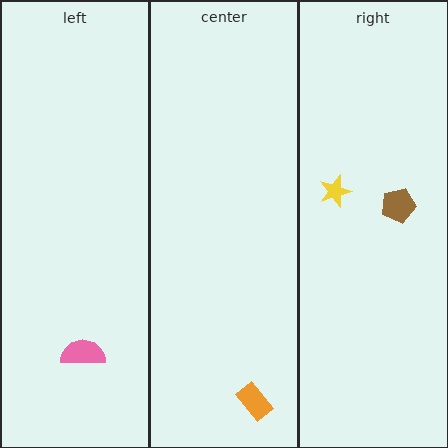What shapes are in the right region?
The yellow star, the brown pentagon.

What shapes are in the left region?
The pink semicircle.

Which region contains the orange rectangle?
The center region.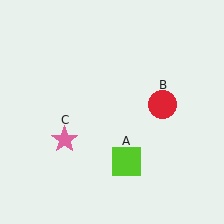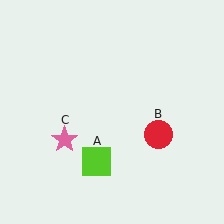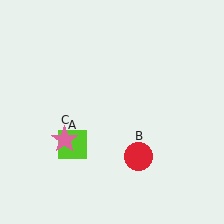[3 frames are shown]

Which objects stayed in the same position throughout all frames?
Pink star (object C) remained stationary.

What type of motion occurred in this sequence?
The lime square (object A), red circle (object B) rotated clockwise around the center of the scene.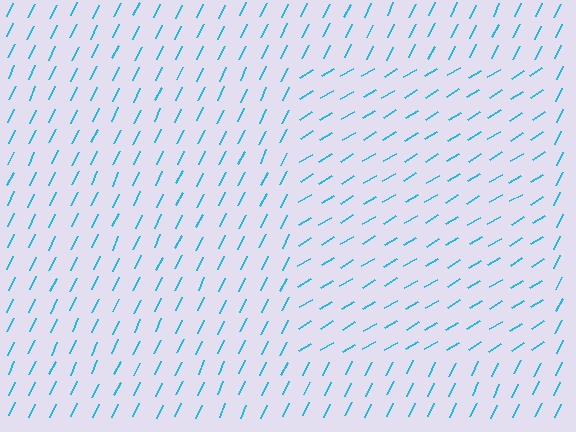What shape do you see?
I see a rectangle.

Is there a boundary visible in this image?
Yes, there is a texture boundary formed by a change in line orientation.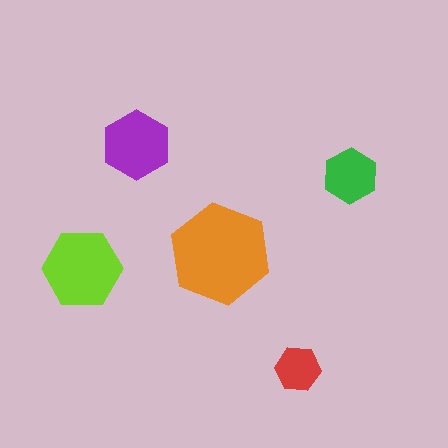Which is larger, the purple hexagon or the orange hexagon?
The orange one.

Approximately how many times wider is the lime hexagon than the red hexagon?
About 1.5 times wider.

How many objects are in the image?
There are 5 objects in the image.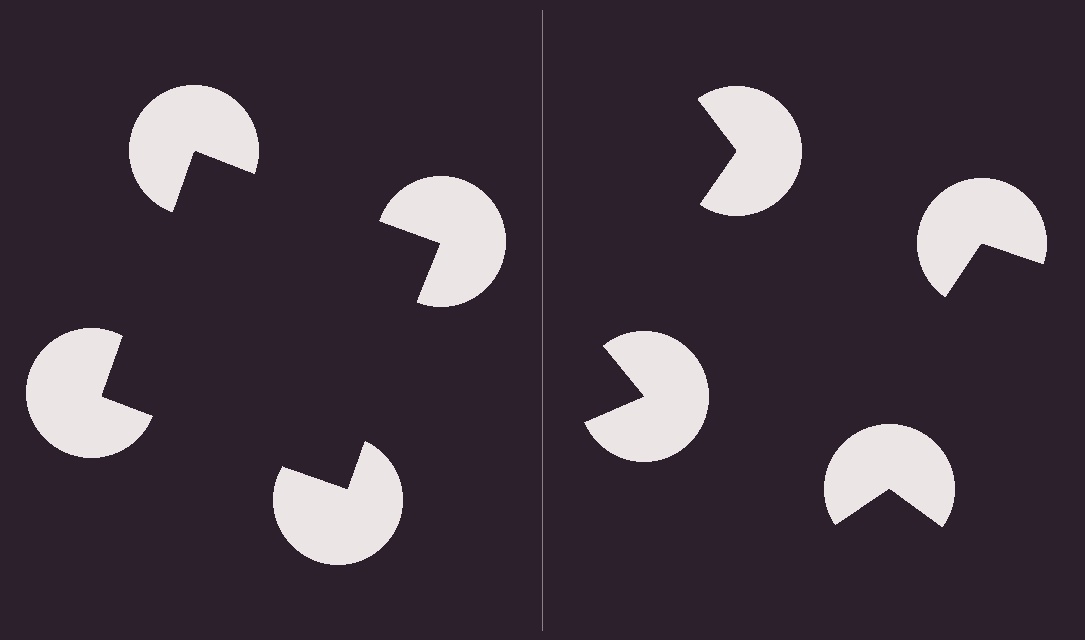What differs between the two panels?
The pac-man discs are positioned identically on both sides; only the wedge orientations differ. On the left they align to a square; on the right they are misaligned.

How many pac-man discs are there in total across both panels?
8 — 4 on each side.